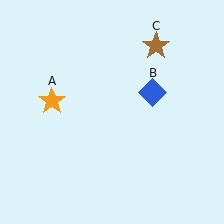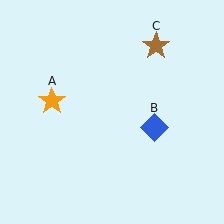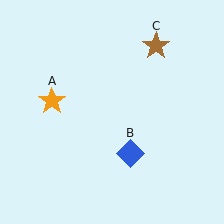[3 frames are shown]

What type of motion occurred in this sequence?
The blue diamond (object B) rotated clockwise around the center of the scene.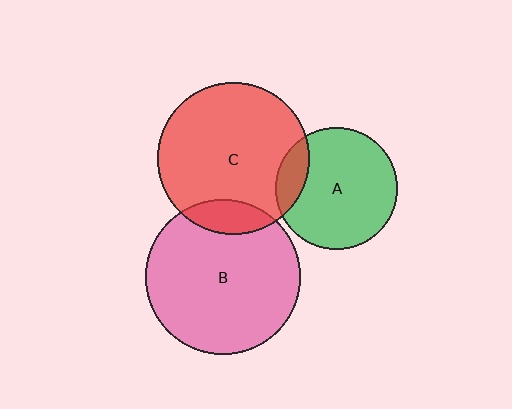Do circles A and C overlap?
Yes.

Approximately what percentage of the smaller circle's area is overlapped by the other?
Approximately 15%.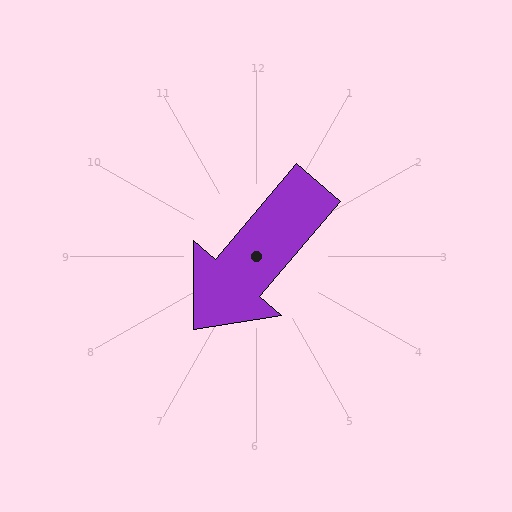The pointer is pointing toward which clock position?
Roughly 7 o'clock.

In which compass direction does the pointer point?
Southwest.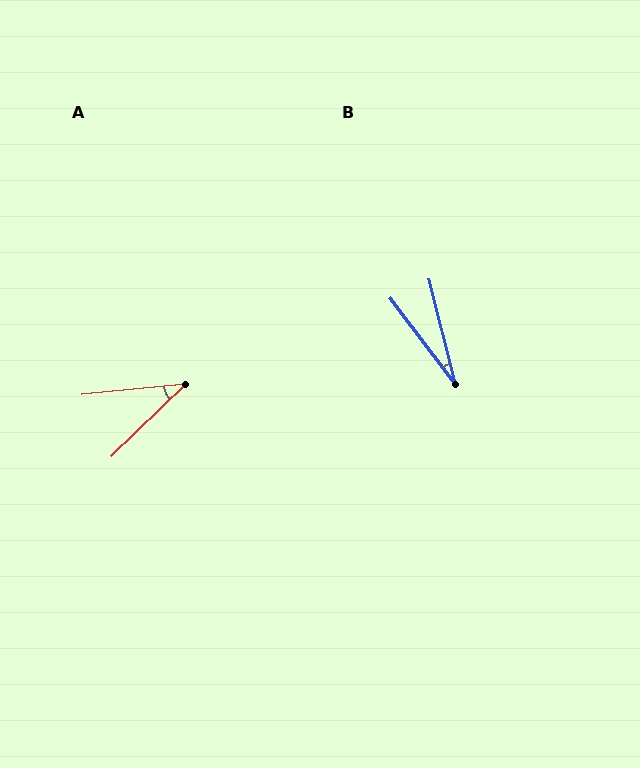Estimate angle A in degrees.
Approximately 38 degrees.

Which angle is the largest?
A, at approximately 38 degrees.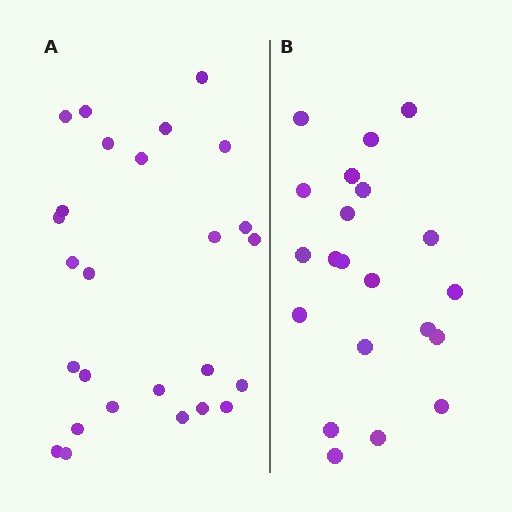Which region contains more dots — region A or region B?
Region A (the left region) has more dots.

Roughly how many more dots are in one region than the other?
Region A has about 5 more dots than region B.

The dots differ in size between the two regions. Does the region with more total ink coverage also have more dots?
No. Region B has more total ink coverage because its dots are larger, but region A actually contains more individual dots. Total area can be misleading — the number of items is what matters here.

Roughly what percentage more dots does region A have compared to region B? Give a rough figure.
About 25% more.